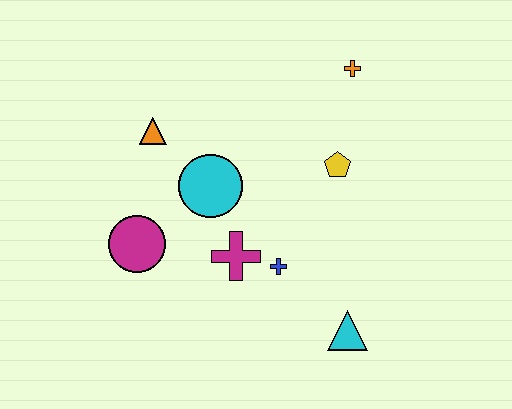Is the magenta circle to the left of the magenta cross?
Yes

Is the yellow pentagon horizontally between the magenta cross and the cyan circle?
No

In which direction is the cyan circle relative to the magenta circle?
The cyan circle is to the right of the magenta circle.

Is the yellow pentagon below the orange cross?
Yes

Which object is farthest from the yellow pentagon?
The magenta circle is farthest from the yellow pentagon.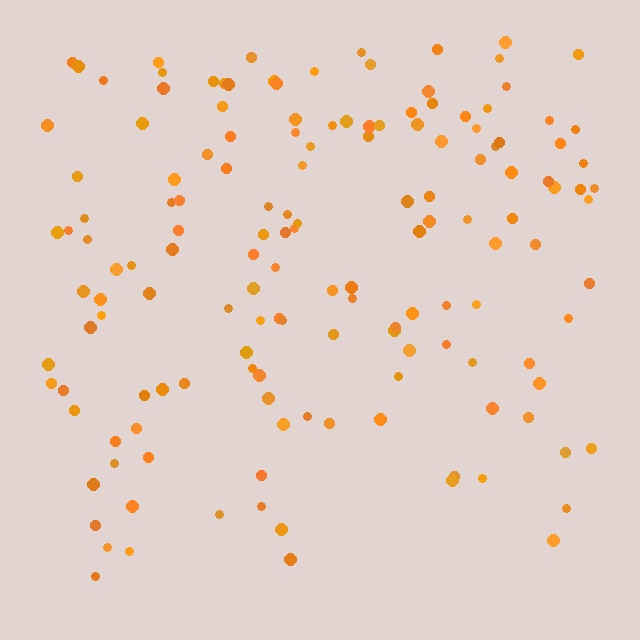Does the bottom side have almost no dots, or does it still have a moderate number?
Still a moderate number, just noticeably fewer than the top.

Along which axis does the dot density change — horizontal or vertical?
Vertical.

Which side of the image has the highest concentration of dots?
The top.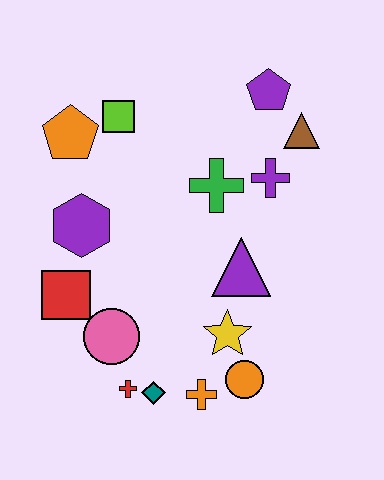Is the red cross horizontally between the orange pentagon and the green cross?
Yes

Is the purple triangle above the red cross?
Yes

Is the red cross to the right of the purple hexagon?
Yes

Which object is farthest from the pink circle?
The purple pentagon is farthest from the pink circle.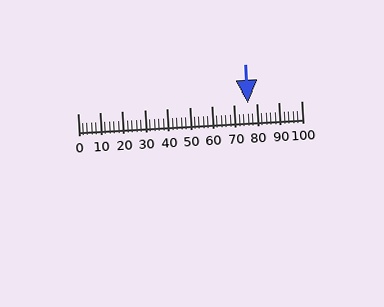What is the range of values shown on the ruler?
The ruler shows values from 0 to 100.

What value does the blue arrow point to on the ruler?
The blue arrow points to approximately 76.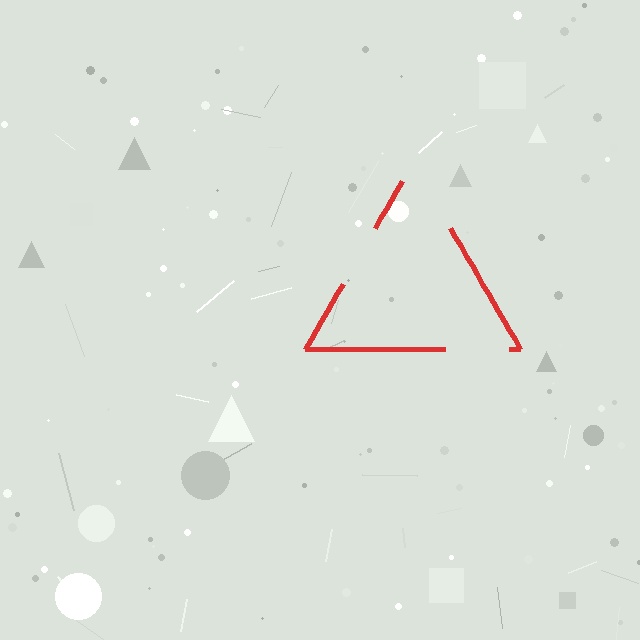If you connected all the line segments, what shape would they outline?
They would outline a triangle.